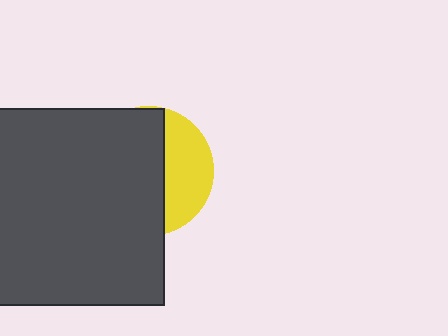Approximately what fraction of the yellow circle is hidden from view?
Roughly 66% of the yellow circle is hidden behind the dark gray square.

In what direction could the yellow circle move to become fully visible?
The yellow circle could move right. That would shift it out from behind the dark gray square entirely.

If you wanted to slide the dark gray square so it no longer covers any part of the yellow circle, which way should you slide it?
Slide it left — that is the most direct way to separate the two shapes.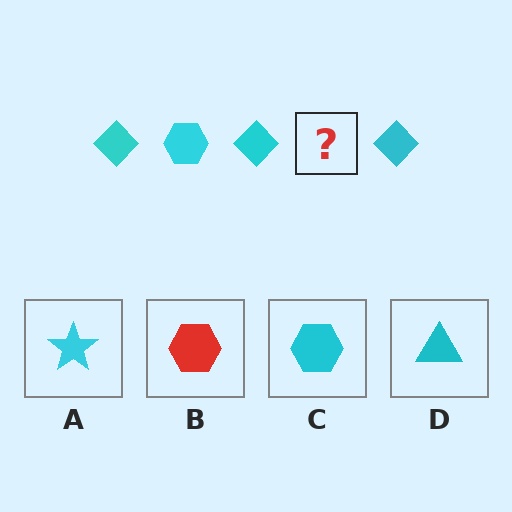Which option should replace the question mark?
Option C.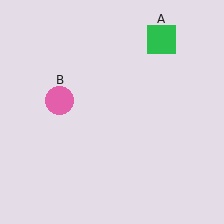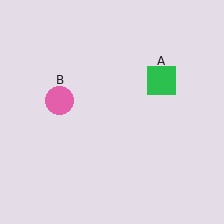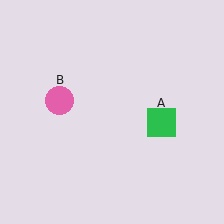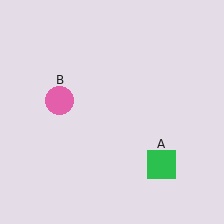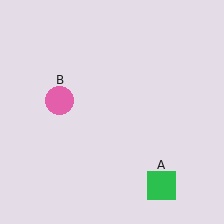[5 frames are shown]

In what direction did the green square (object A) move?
The green square (object A) moved down.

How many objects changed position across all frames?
1 object changed position: green square (object A).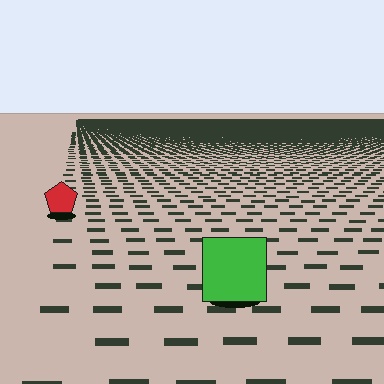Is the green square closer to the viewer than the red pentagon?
Yes. The green square is closer — you can tell from the texture gradient: the ground texture is coarser near it.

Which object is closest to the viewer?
The green square is closest. The texture marks near it are larger and more spread out.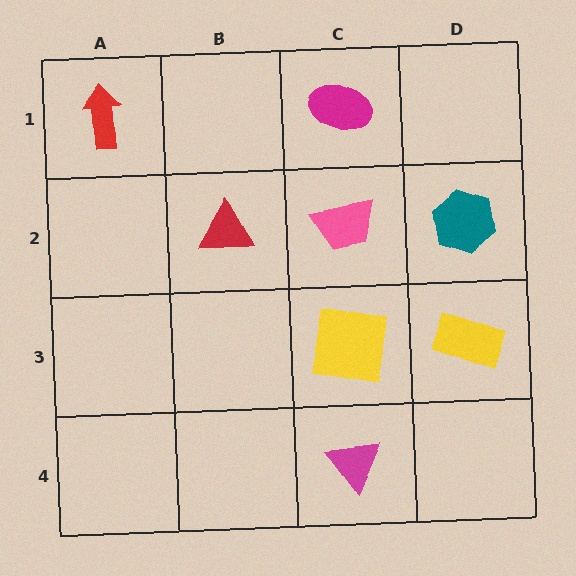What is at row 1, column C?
A magenta ellipse.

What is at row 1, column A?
A red arrow.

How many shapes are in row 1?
2 shapes.